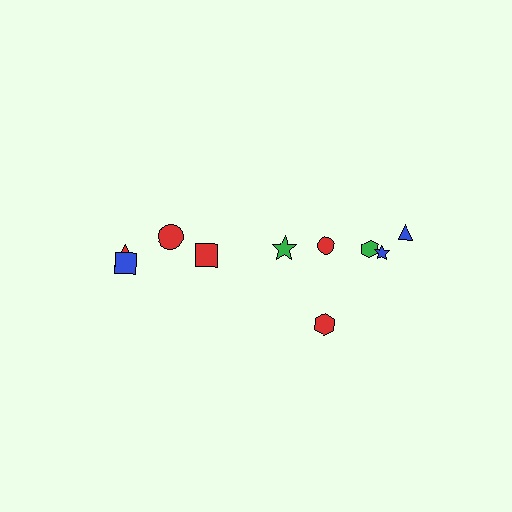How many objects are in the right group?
There are 6 objects.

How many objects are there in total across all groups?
There are 10 objects.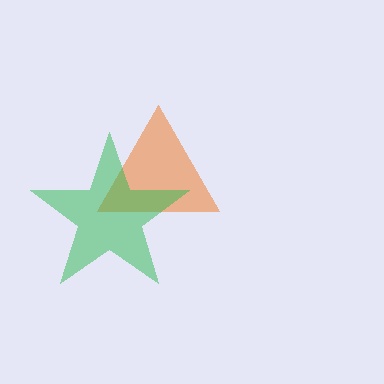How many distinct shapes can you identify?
There are 2 distinct shapes: an orange triangle, a green star.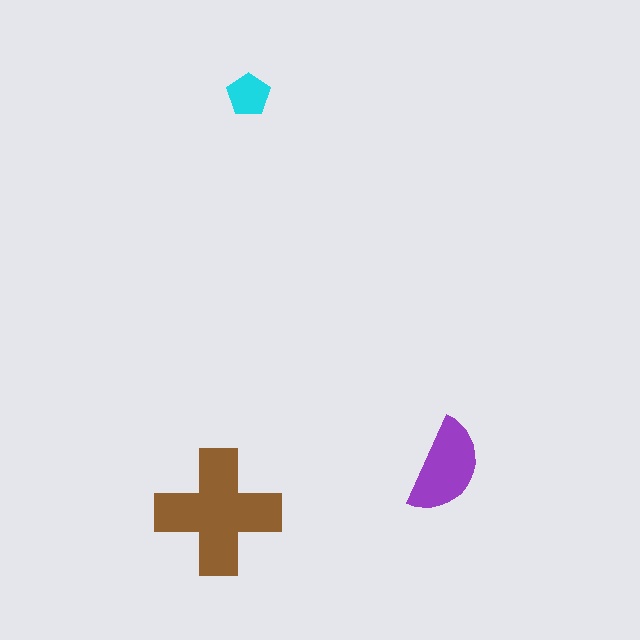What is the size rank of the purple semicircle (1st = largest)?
2nd.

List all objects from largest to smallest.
The brown cross, the purple semicircle, the cyan pentagon.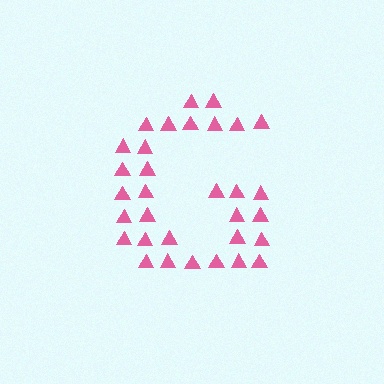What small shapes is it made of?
It is made of small triangles.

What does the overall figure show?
The overall figure shows the letter G.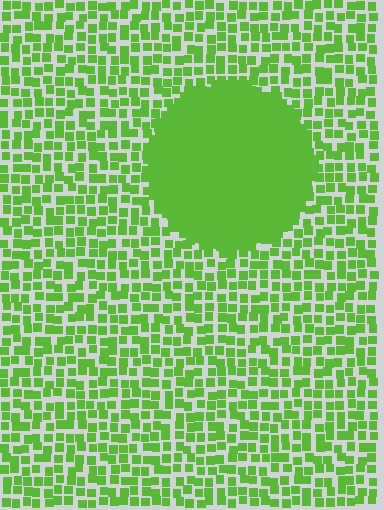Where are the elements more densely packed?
The elements are more densely packed inside the circle boundary.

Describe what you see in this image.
The image contains small lime elements arranged at two different densities. A circle-shaped region is visible where the elements are more densely packed than the surrounding area.